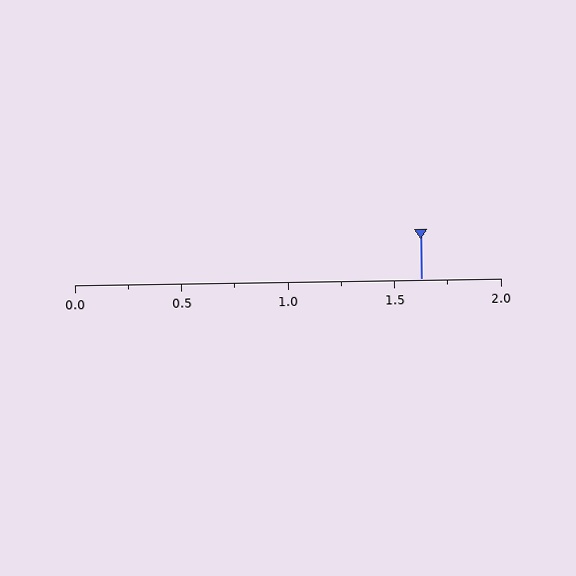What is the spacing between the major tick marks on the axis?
The major ticks are spaced 0.5 apart.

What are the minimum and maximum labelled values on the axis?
The axis runs from 0.0 to 2.0.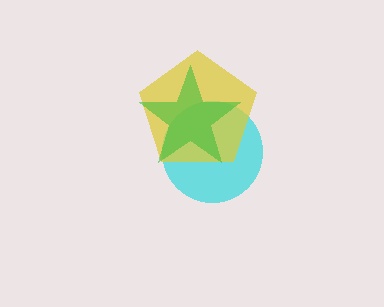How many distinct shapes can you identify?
There are 3 distinct shapes: a cyan circle, a yellow pentagon, a green star.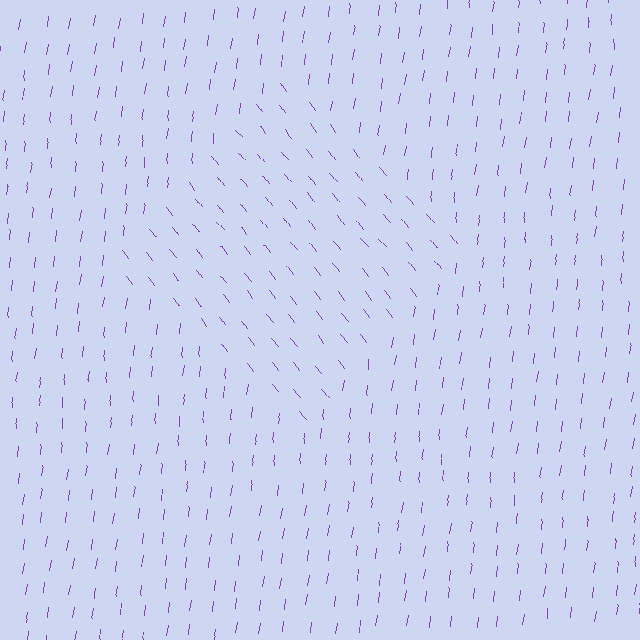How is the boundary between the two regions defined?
The boundary is defined purely by a change in line orientation (approximately 45 degrees difference). All lines are the same color and thickness.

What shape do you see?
I see a diamond.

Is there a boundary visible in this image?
Yes, there is a texture boundary formed by a change in line orientation.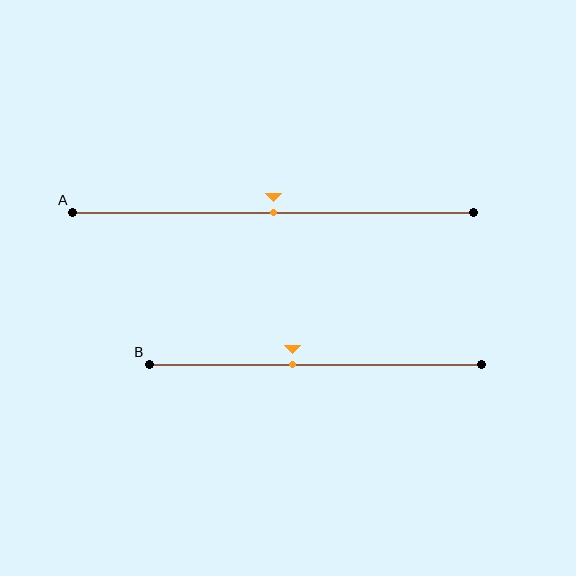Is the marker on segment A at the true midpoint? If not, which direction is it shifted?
Yes, the marker on segment A is at the true midpoint.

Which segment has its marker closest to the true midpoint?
Segment A has its marker closest to the true midpoint.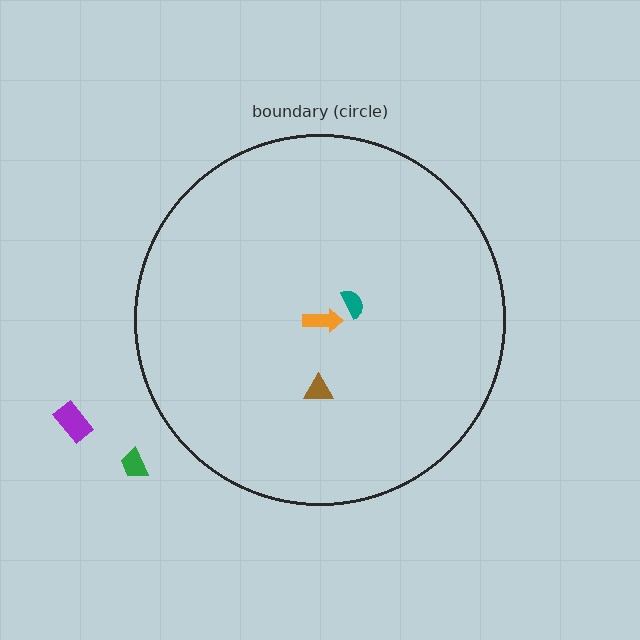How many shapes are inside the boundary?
3 inside, 2 outside.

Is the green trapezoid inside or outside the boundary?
Outside.